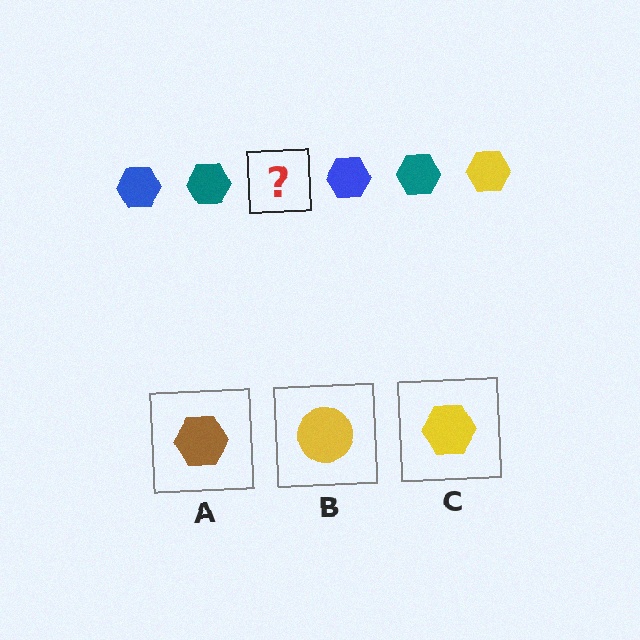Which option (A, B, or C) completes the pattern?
C.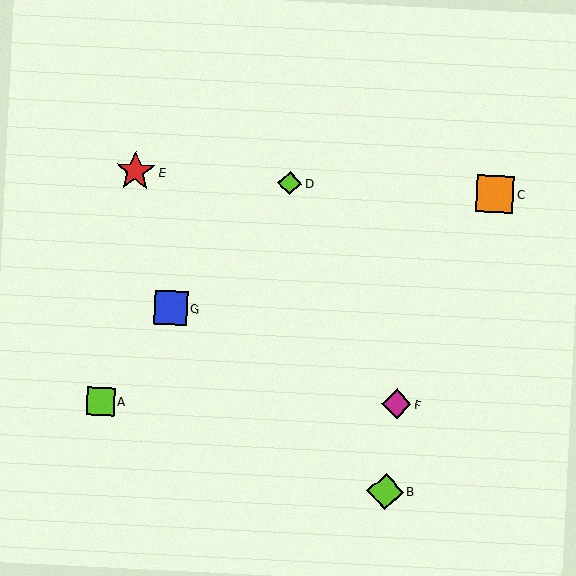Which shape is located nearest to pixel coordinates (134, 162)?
The red star (labeled E) at (135, 171) is nearest to that location.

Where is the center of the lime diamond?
The center of the lime diamond is at (290, 183).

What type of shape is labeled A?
Shape A is a lime square.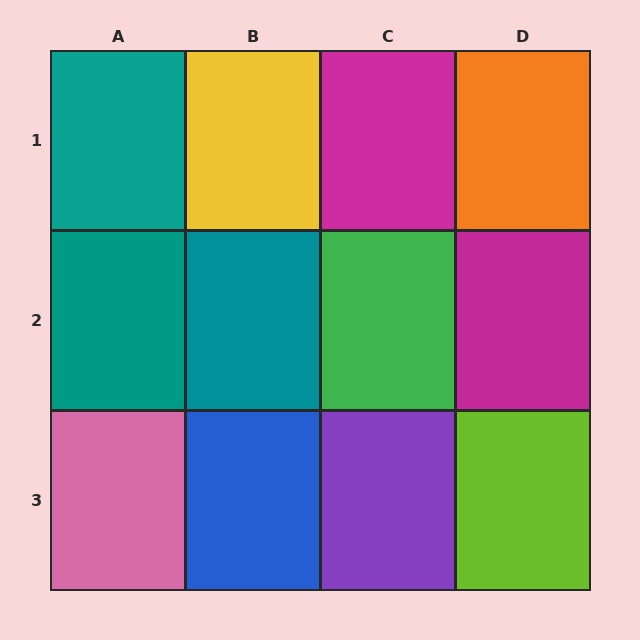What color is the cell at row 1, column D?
Orange.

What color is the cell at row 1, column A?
Teal.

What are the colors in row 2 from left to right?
Teal, teal, green, magenta.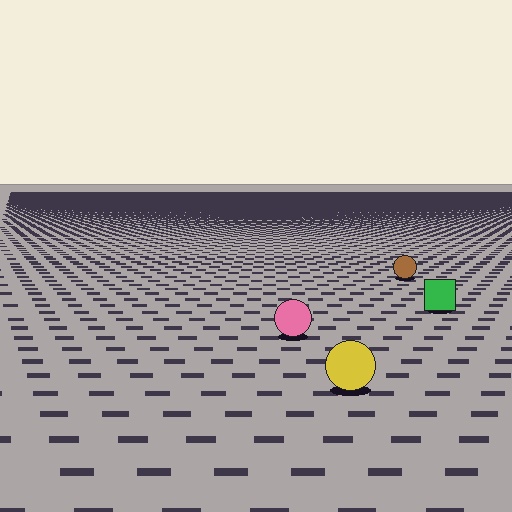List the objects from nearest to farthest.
From nearest to farthest: the yellow circle, the pink circle, the green square, the brown circle.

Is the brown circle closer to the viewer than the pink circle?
No. The pink circle is closer — you can tell from the texture gradient: the ground texture is coarser near it.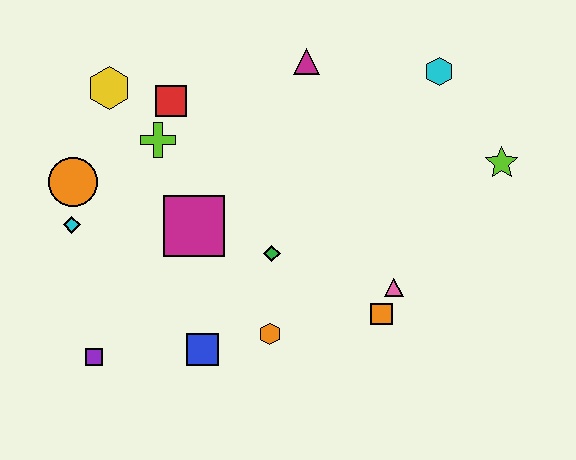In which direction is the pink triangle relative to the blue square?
The pink triangle is to the right of the blue square.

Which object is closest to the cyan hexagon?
The lime star is closest to the cyan hexagon.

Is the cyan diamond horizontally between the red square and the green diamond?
No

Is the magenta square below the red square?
Yes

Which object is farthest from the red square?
The lime star is farthest from the red square.